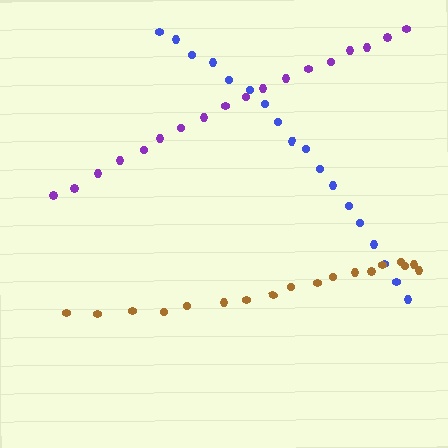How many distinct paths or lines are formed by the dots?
There are 3 distinct paths.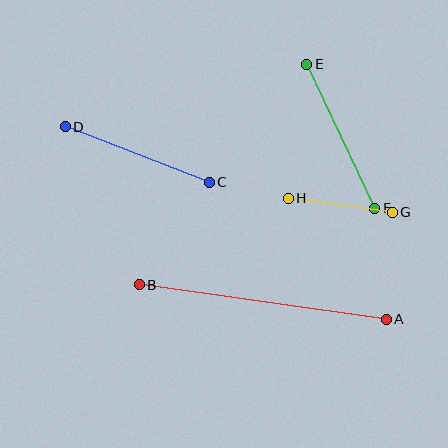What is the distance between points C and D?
The distance is approximately 154 pixels.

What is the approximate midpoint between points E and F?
The midpoint is at approximately (341, 136) pixels.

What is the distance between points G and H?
The distance is approximately 105 pixels.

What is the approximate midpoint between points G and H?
The midpoint is at approximately (340, 205) pixels.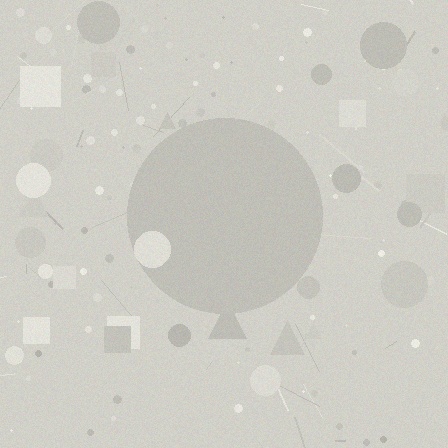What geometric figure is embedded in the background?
A circle is embedded in the background.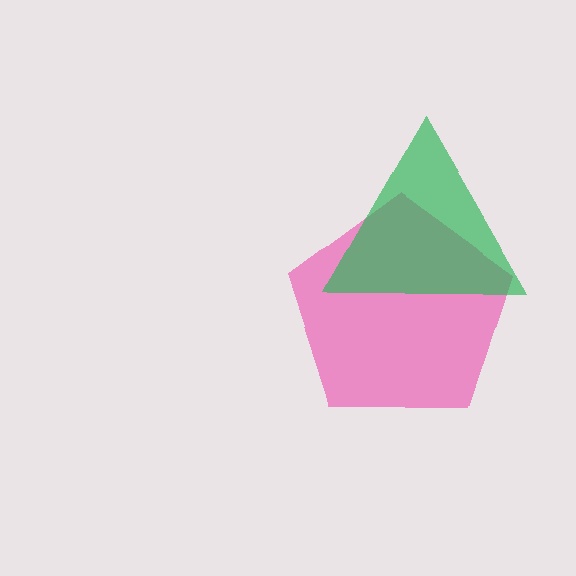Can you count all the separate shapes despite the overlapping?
Yes, there are 2 separate shapes.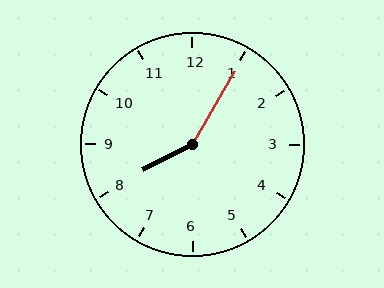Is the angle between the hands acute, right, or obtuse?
It is obtuse.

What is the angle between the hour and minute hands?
Approximately 148 degrees.